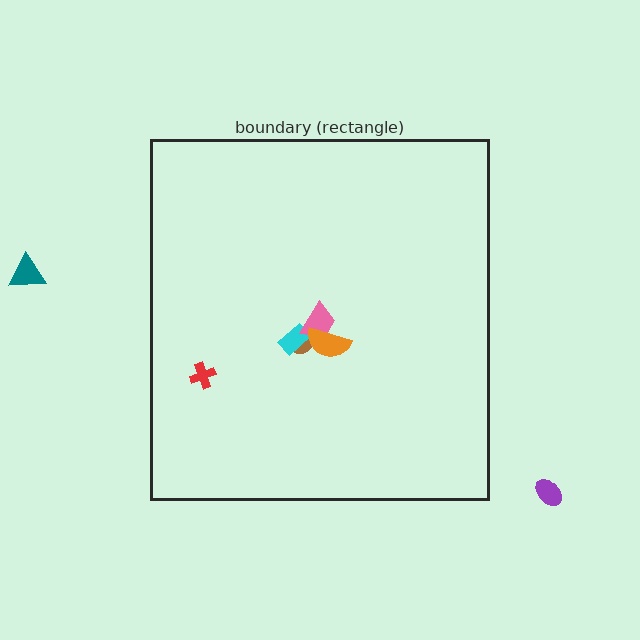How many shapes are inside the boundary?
5 inside, 2 outside.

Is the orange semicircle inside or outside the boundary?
Inside.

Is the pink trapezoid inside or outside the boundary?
Inside.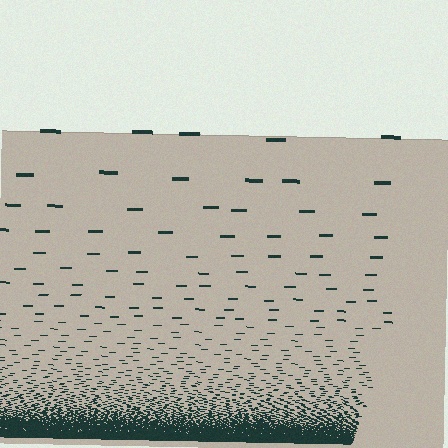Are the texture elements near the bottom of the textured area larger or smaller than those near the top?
Smaller. The gradient is inverted — elements near the bottom are smaller and denser.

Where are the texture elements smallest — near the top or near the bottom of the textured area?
Near the bottom.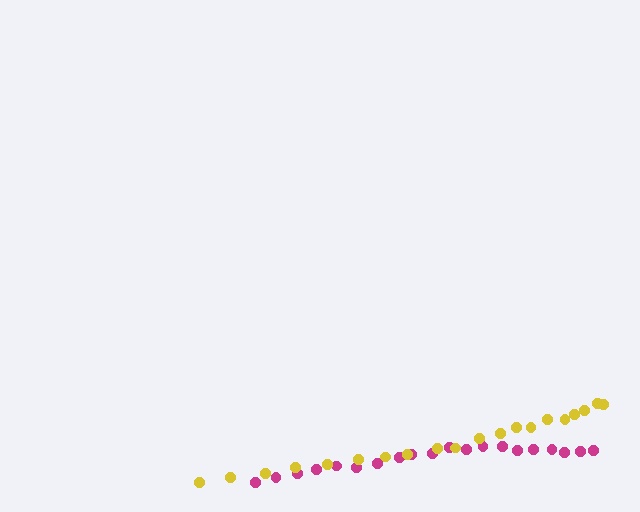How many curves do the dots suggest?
There are 2 distinct paths.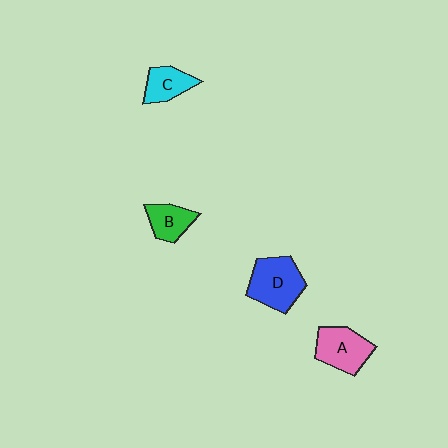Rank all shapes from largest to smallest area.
From largest to smallest: D (blue), A (pink), C (cyan), B (green).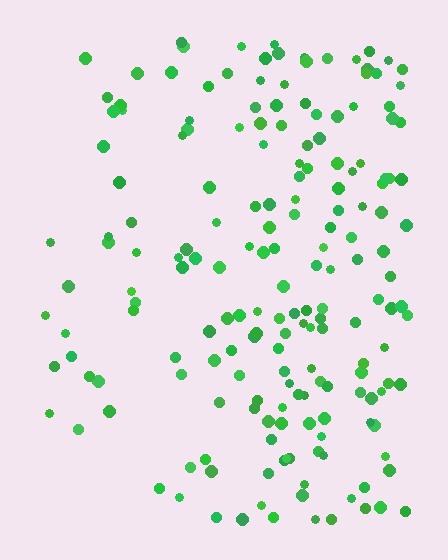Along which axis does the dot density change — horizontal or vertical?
Horizontal.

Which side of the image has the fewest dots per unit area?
The left.